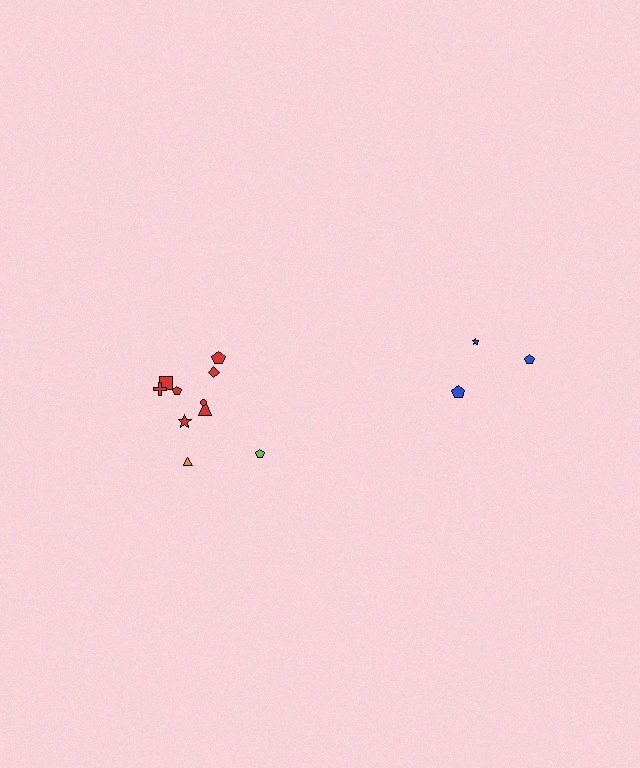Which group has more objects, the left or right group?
The left group.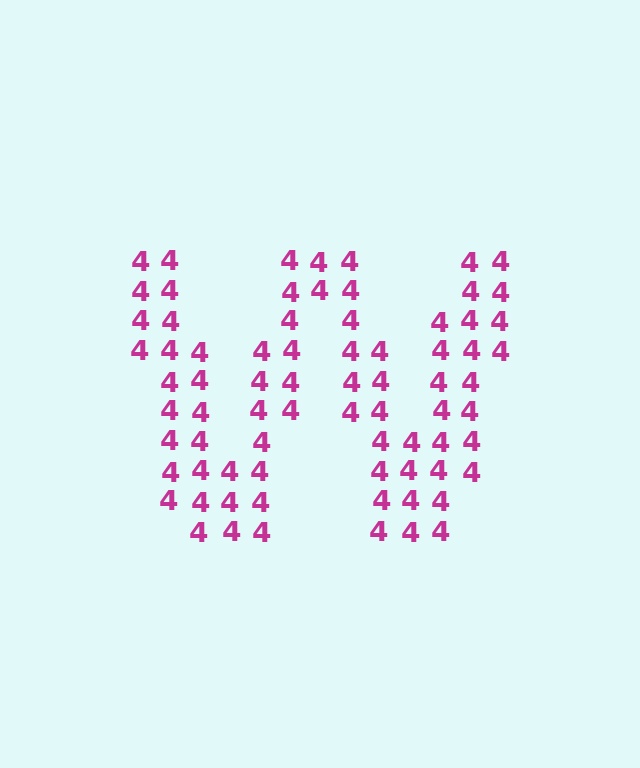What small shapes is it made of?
It is made of small digit 4's.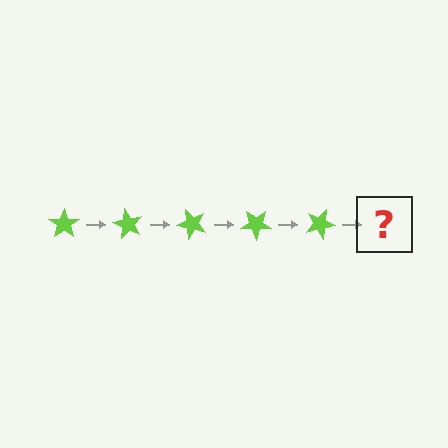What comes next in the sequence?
The next element should be a lime star rotated 300 degrees.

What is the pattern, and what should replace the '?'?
The pattern is that the star rotates 60 degrees each step. The '?' should be a lime star rotated 300 degrees.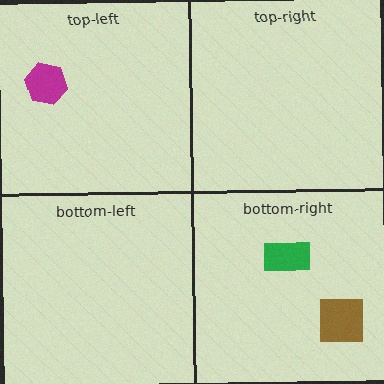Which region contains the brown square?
The bottom-right region.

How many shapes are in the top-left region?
1.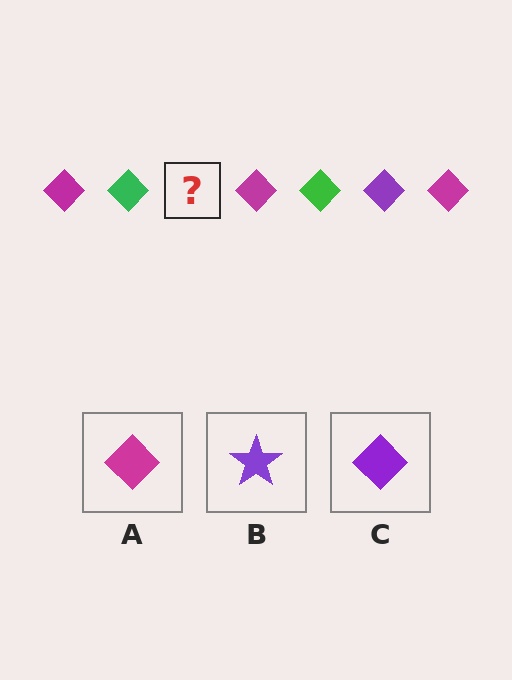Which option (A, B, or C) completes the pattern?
C.